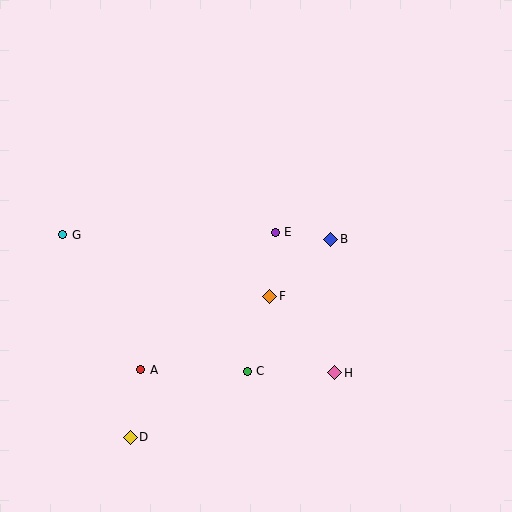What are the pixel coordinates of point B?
Point B is at (331, 239).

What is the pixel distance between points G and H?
The distance between G and H is 305 pixels.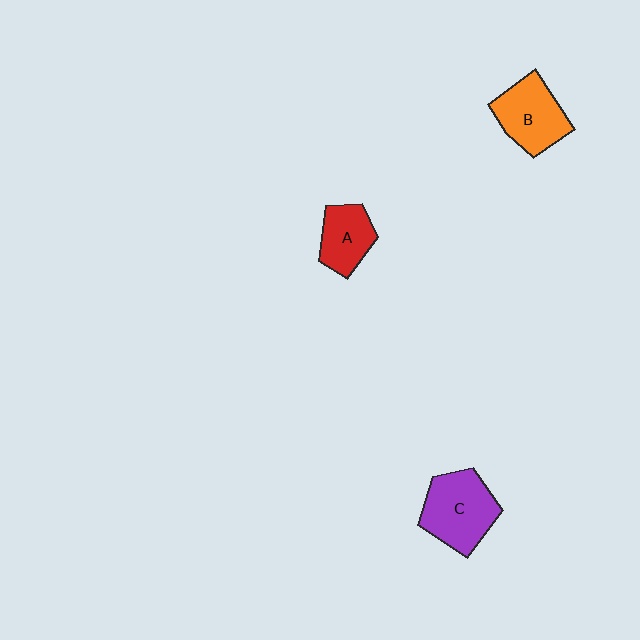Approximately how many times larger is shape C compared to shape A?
Approximately 1.5 times.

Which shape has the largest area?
Shape C (purple).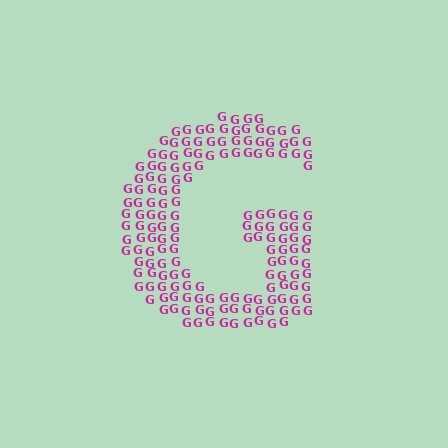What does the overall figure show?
The overall figure shows the letter G.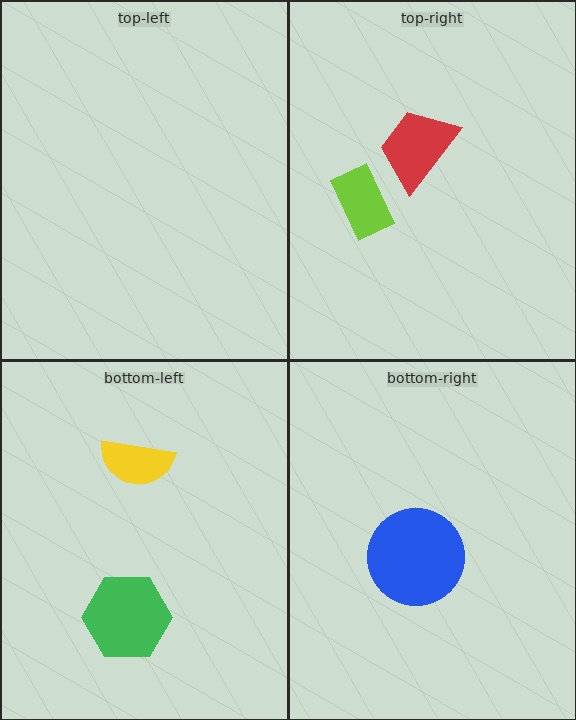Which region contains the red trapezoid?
The top-right region.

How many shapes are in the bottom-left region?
2.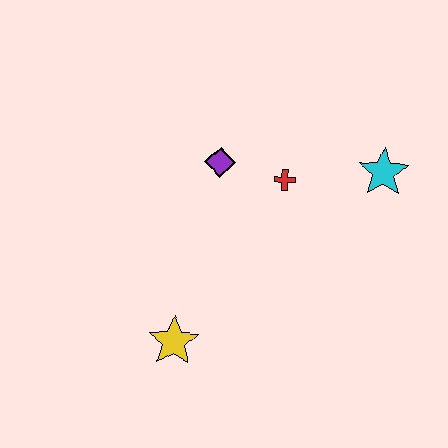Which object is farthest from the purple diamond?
The yellow star is farthest from the purple diamond.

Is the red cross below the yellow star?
No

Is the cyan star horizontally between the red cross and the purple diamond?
No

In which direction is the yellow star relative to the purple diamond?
The yellow star is below the purple diamond.